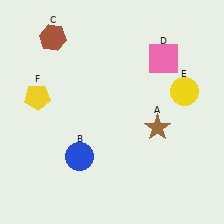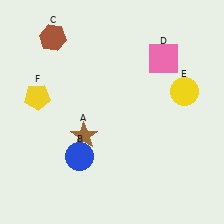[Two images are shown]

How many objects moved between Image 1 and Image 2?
1 object moved between the two images.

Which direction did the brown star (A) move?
The brown star (A) moved left.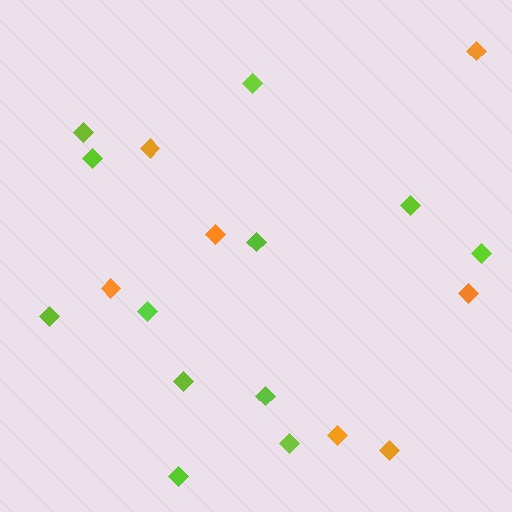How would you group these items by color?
There are 2 groups: one group of orange diamonds (7) and one group of lime diamonds (12).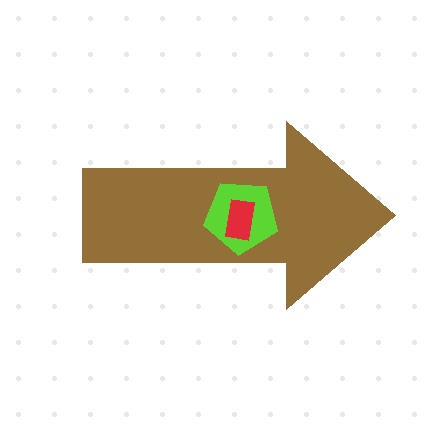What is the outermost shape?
The brown arrow.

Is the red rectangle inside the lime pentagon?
Yes.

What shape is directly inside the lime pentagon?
The red rectangle.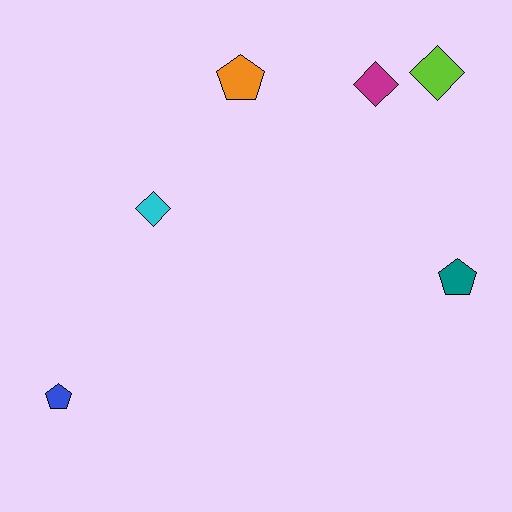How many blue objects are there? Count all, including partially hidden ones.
There is 1 blue object.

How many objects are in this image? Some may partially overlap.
There are 6 objects.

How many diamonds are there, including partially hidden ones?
There are 3 diamonds.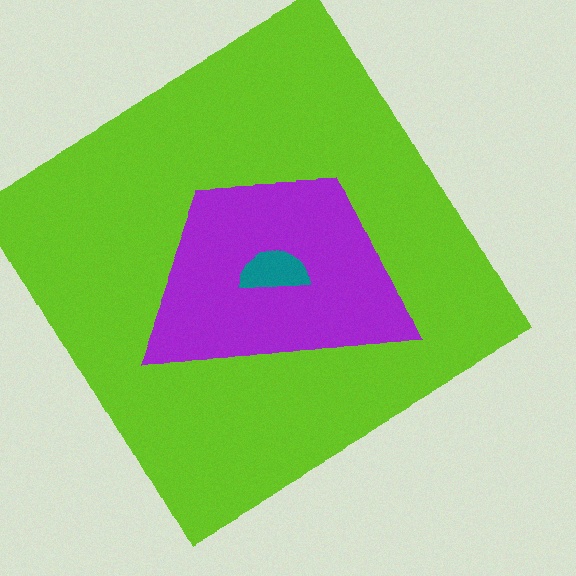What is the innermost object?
The teal semicircle.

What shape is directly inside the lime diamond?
The purple trapezoid.